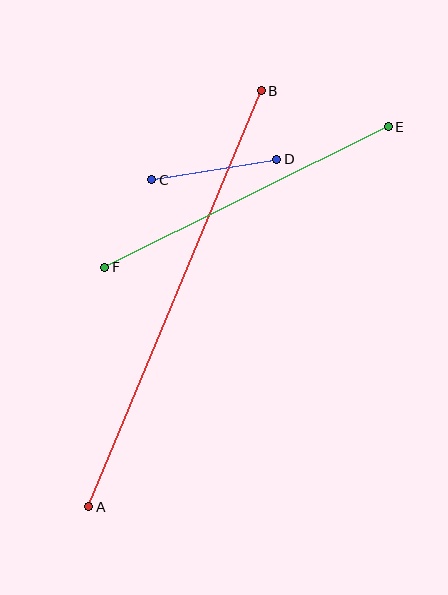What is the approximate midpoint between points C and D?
The midpoint is at approximately (214, 170) pixels.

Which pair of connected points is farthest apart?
Points A and B are farthest apart.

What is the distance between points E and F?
The distance is approximately 316 pixels.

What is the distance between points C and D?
The distance is approximately 127 pixels.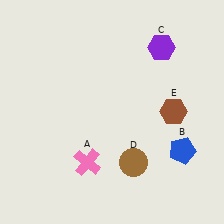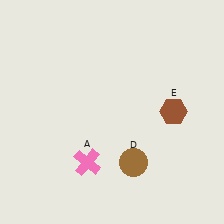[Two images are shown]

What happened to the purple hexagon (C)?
The purple hexagon (C) was removed in Image 2. It was in the top-right area of Image 1.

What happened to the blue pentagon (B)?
The blue pentagon (B) was removed in Image 2. It was in the bottom-right area of Image 1.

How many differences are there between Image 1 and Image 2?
There are 2 differences between the two images.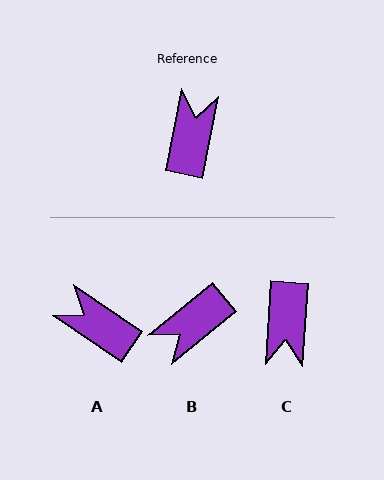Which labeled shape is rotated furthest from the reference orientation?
C, about 172 degrees away.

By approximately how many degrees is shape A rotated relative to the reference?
Approximately 67 degrees counter-clockwise.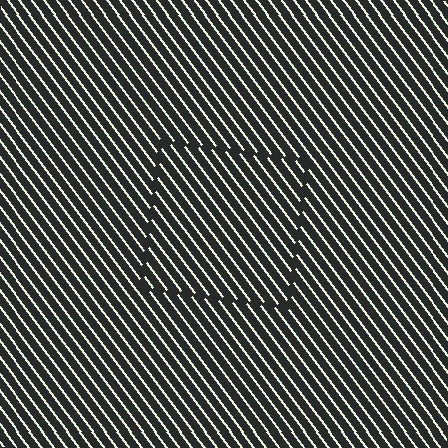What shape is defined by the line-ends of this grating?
An illusory square. The interior of the shape contains the same grating, shifted by half a period — the contour is defined by the phase discontinuity where line-ends from the inner and outer gratings abut.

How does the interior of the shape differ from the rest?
The interior of the shape contains the same grating, shifted by half a period — the contour is defined by the phase discontinuity where line-ends from the inner and outer gratings abut.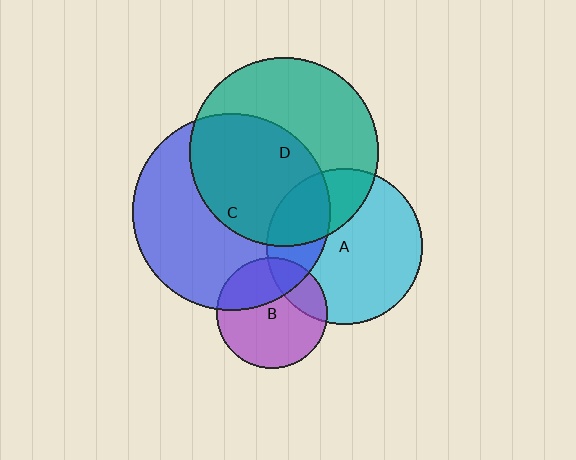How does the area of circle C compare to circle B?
Approximately 3.2 times.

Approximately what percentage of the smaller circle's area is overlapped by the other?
Approximately 50%.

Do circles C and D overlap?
Yes.